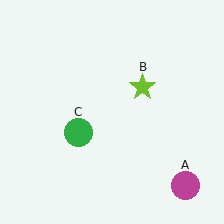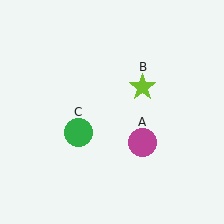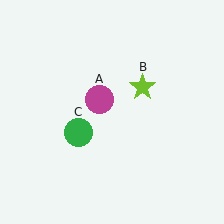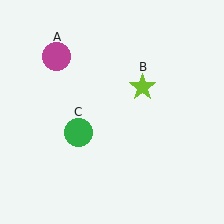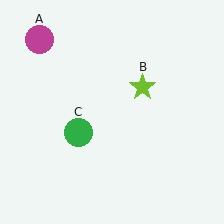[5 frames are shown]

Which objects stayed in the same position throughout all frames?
Lime star (object B) and green circle (object C) remained stationary.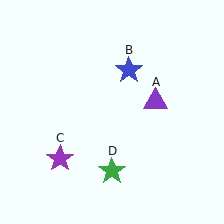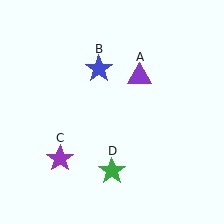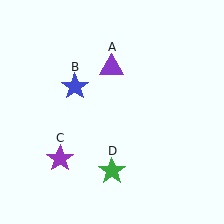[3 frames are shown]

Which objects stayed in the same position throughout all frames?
Purple star (object C) and green star (object D) remained stationary.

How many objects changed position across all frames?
2 objects changed position: purple triangle (object A), blue star (object B).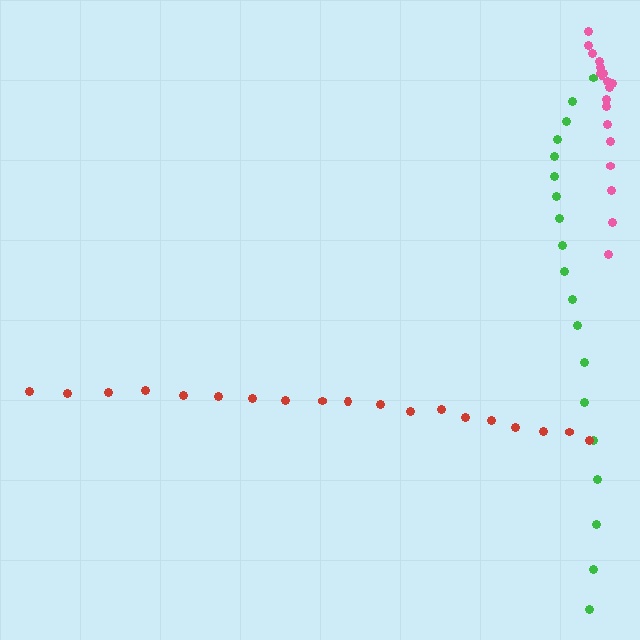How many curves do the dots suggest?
There are 3 distinct paths.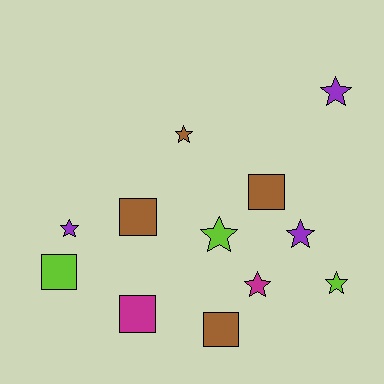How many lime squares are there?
There is 1 lime square.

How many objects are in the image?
There are 12 objects.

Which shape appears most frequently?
Star, with 7 objects.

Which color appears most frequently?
Brown, with 4 objects.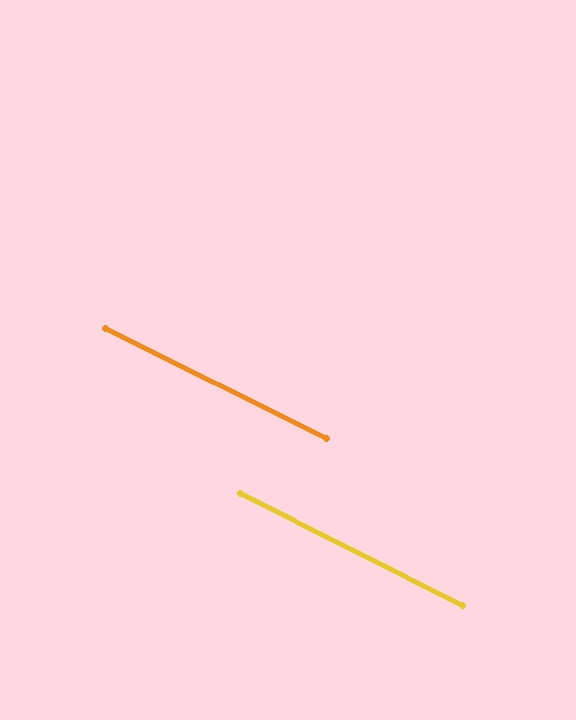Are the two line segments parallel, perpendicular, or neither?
Parallel — their directions differ by only 0.3°.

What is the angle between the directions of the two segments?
Approximately 0 degrees.